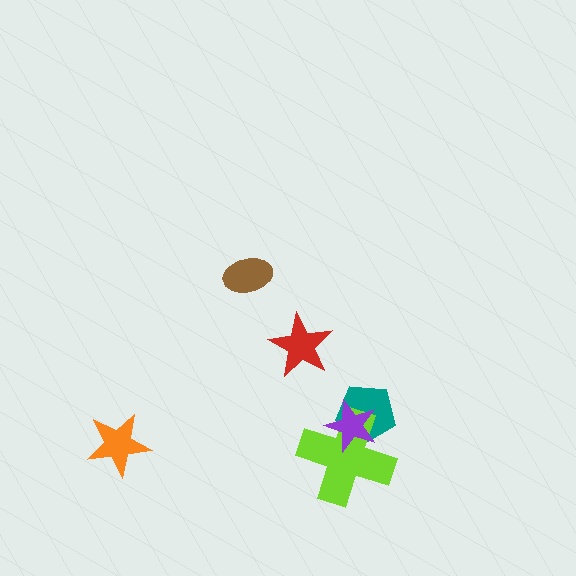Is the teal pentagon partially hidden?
Yes, it is partially covered by another shape.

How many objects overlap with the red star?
0 objects overlap with the red star.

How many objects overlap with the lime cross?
2 objects overlap with the lime cross.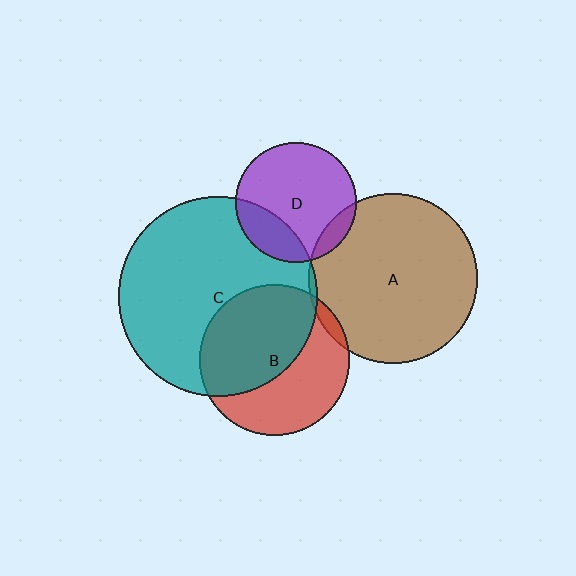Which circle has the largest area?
Circle C (teal).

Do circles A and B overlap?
Yes.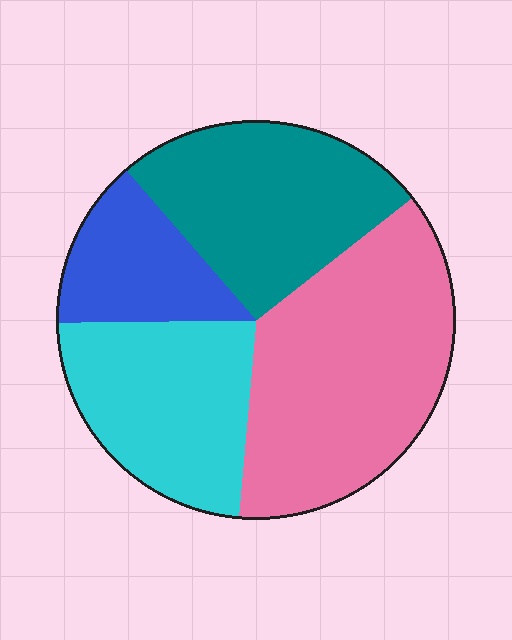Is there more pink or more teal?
Pink.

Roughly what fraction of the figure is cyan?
Cyan covers 23% of the figure.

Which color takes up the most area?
Pink, at roughly 35%.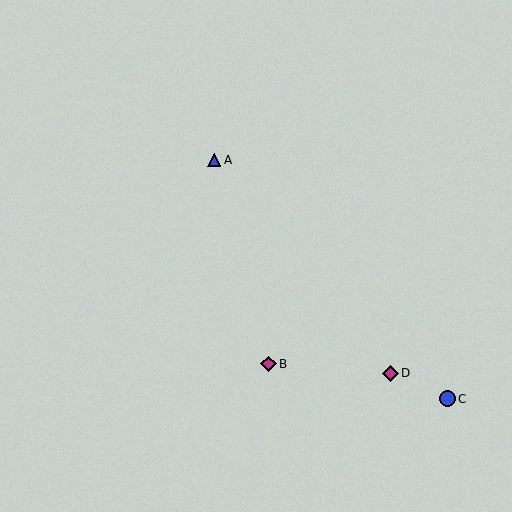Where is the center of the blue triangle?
The center of the blue triangle is at (214, 160).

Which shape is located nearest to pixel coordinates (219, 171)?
The blue triangle (labeled A) at (214, 160) is nearest to that location.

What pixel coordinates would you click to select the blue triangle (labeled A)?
Click at (214, 160) to select the blue triangle A.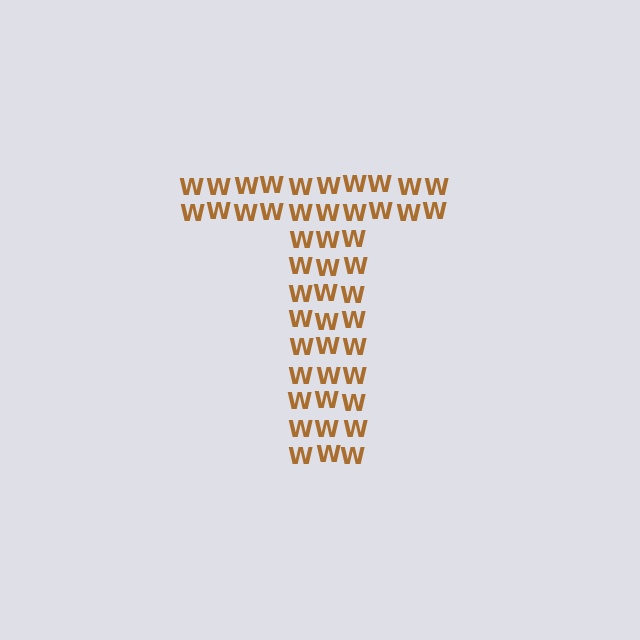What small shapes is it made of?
It is made of small letter W's.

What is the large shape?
The large shape is the letter T.